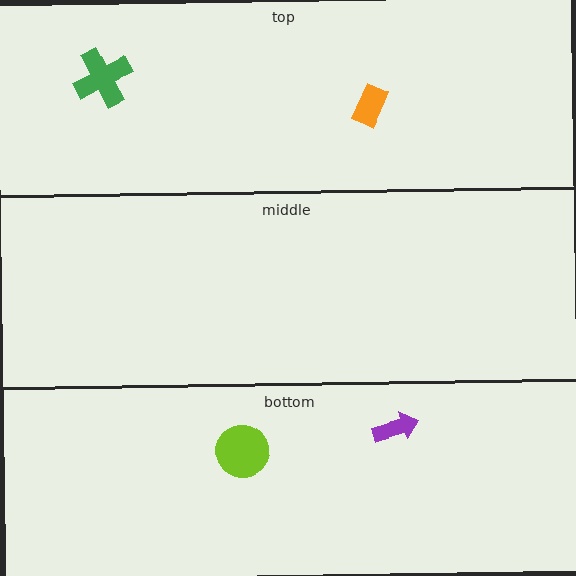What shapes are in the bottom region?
The lime circle, the purple arrow.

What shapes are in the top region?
The orange rectangle, the green cross.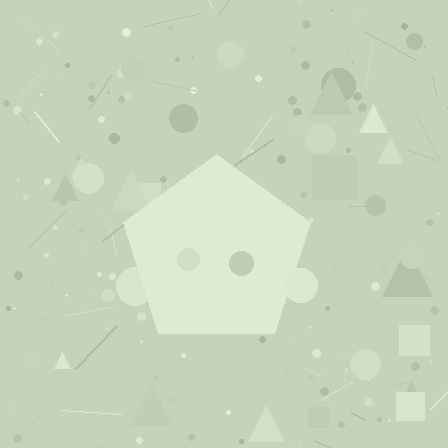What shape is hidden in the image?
A pentagon is hidden in the image.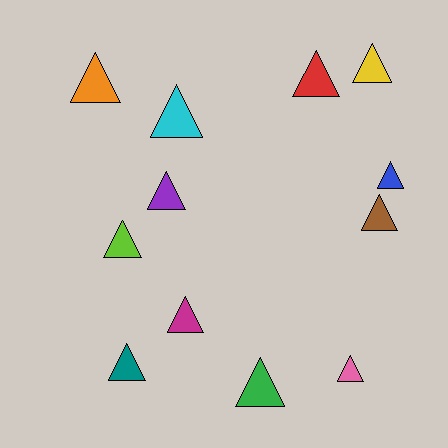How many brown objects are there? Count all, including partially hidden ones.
There is 1 brown object.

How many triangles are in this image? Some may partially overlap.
There are 12 triangles.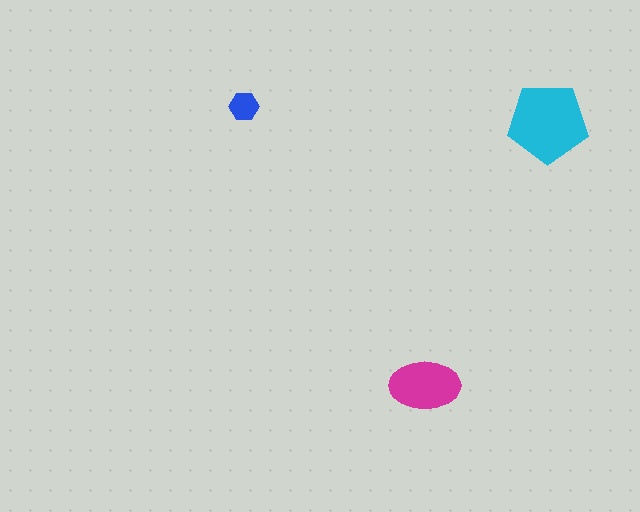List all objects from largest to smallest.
The cyan pentagon, the magenta ellipse, the blue hexagon.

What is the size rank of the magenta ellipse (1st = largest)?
2nd.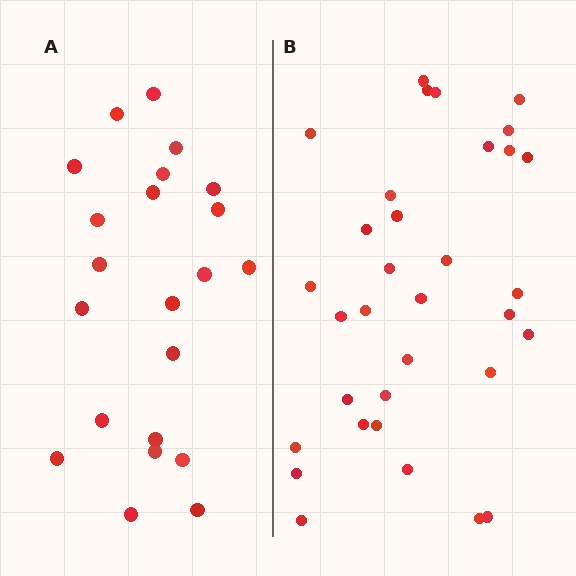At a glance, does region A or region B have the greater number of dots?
Region B (the right region) has more dots.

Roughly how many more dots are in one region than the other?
Region B has roughly 12 or so more dots than region A.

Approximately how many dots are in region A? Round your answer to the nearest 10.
About 20 dots. (The exact count is 22, which rounds to 20.)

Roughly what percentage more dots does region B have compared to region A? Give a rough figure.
About 50% more.